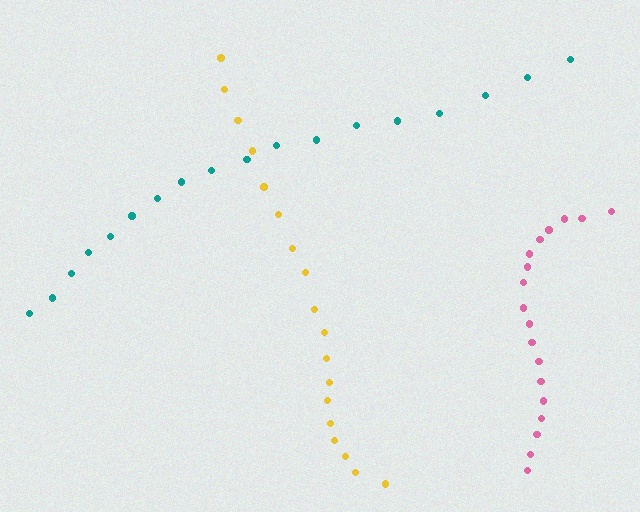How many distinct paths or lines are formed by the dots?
There are 3 distinct paths.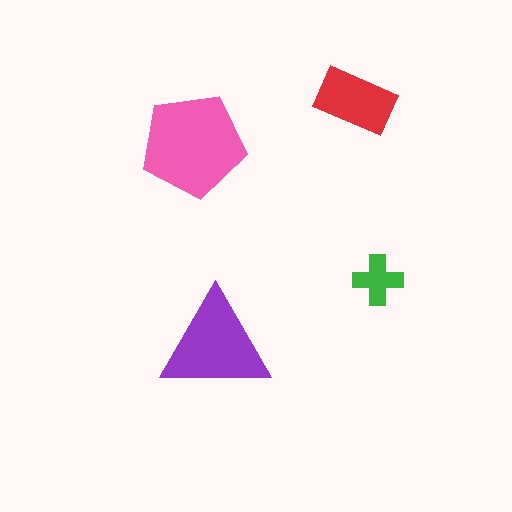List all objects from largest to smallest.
The pink pentagon, the purple triangle, the red rectangle, the green cross.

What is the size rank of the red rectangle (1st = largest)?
3rd.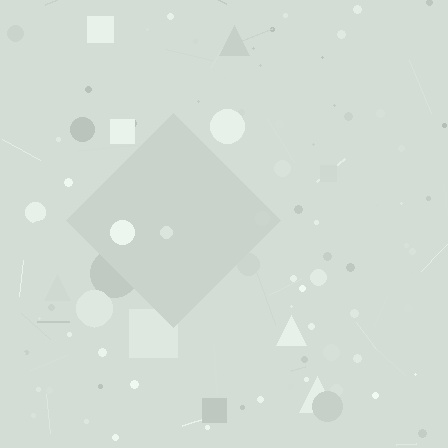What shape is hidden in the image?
A diamond is hidden in the image.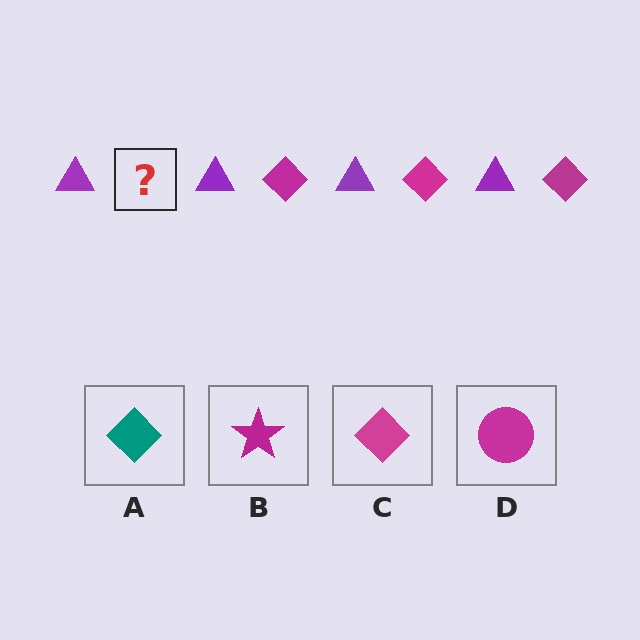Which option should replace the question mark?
Option C.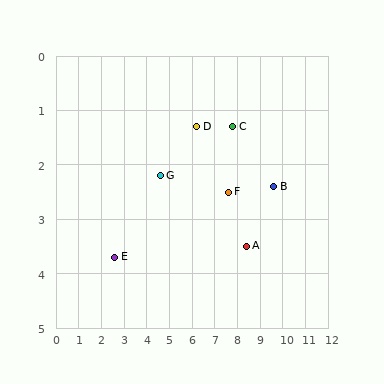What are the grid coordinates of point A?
Point A is at approximately (8.4, 3.5).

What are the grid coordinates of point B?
Point B is at approximately (9.6, 2.4).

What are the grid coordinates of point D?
Point D is at approximately (6.2, 1.3).